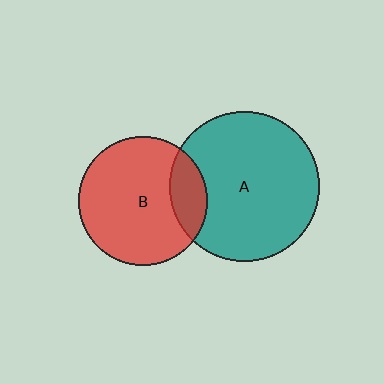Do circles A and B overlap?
Yes.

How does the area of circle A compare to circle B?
Approximately 1.3 times.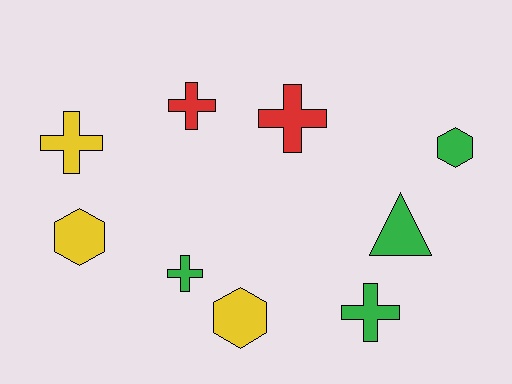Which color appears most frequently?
Green, with 4 objects.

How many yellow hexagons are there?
There are 2 yellow hexagons.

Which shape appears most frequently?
Cross, with 5 objects.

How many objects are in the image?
There are 9 objects.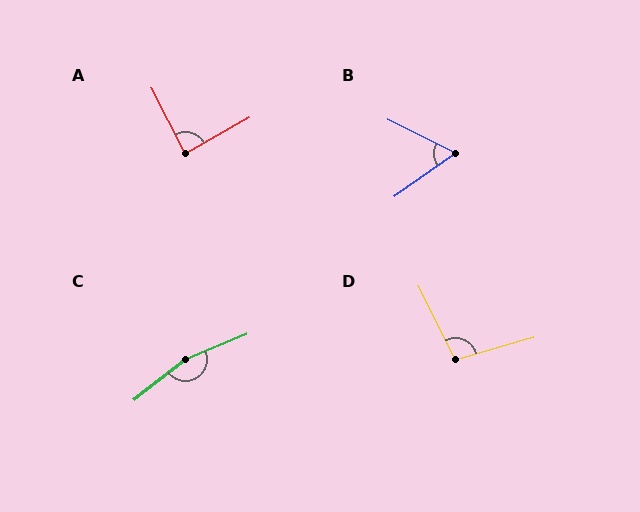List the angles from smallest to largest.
B (61°), A (88°), D (101°), C (164°).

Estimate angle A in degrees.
Approximately 88 degrees.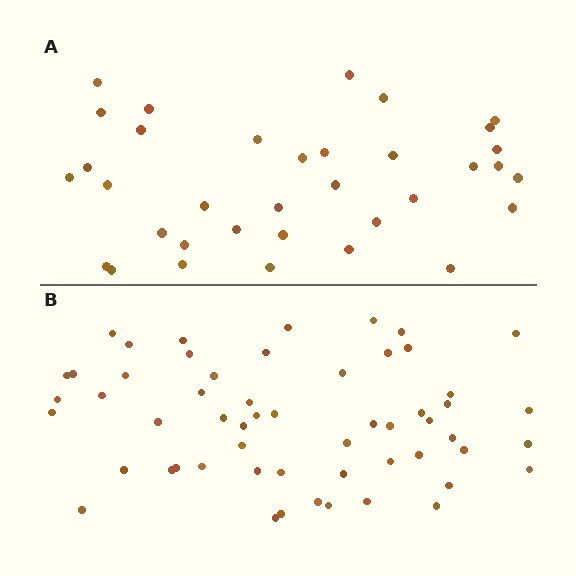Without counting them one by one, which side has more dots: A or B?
Region B (the bottom region) has more dots.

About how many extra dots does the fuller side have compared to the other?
Region B has approximately 20 more dots than region A.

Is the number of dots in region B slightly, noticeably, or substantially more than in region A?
Region B has substantially more. The ratio is roughly 1.6 to 1.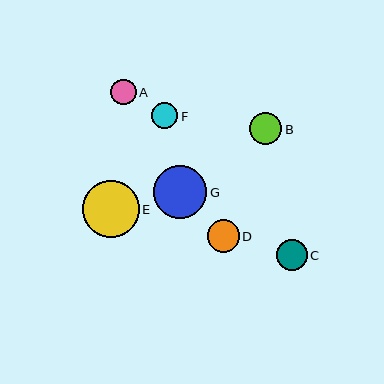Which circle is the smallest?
Circle A is the smallest with a size of approximately 25 pixels.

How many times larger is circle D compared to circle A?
Circle D is approximately 1.3 times the size of circle A.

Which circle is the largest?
Circle E is the largest with a size of approximately 57 pixels.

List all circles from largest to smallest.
From largest to smallest: E, G, B, D, C, F, A.